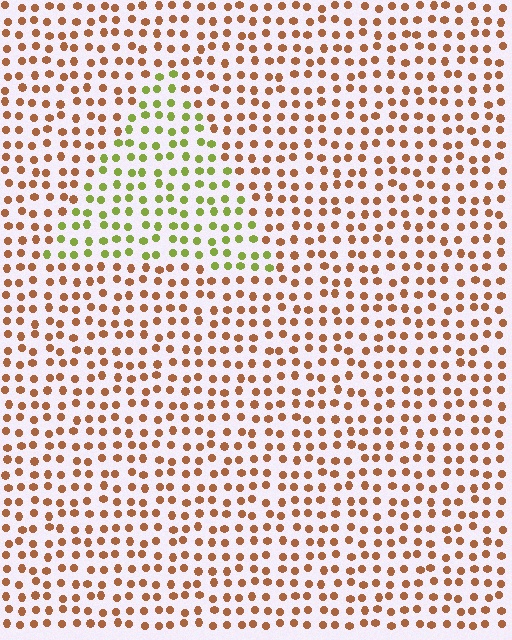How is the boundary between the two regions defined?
The boundary is defined purely by a slight shift in hue (about 61 degrees). Spacing, size, and orientation are identical on both sides.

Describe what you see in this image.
The image is filled with small brown elements in a uniform arrangement. A triangle-shaped region is visible where the elements are tinted to a slightly different hue, forming a subtle color boundary.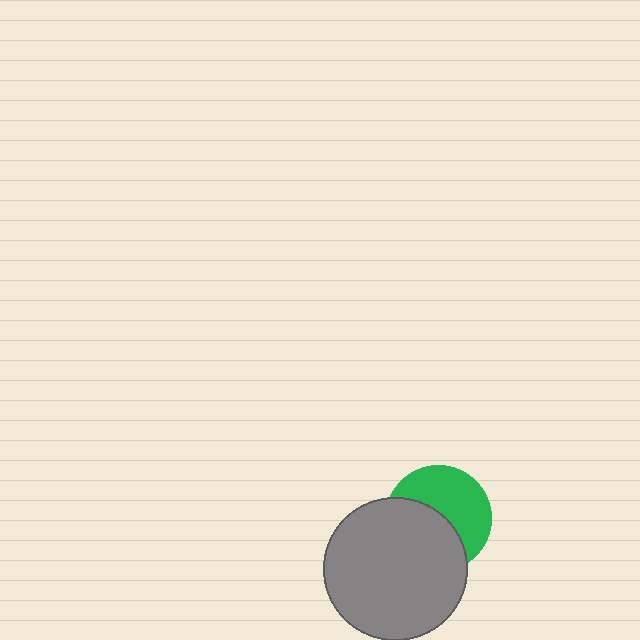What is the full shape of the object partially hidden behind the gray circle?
The partially hidden object is a green circle.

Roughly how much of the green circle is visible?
About half of it is visible (roughly 51%).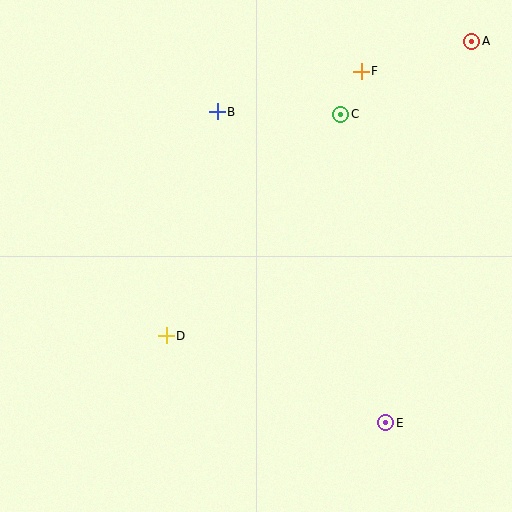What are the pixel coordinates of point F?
Point F is at (361, 71).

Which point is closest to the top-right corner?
Point A is closest to the top-right corner.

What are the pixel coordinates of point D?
Point D is at (166, 336).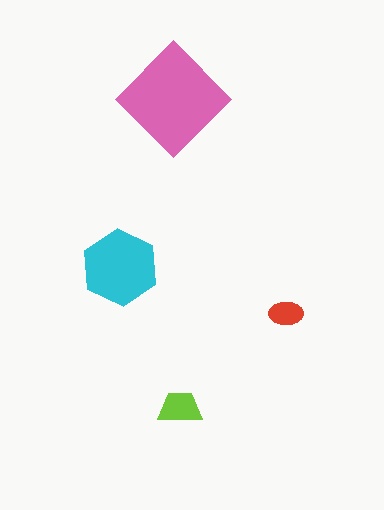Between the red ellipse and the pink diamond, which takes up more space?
The pink diamond.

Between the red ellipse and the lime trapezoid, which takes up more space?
The lime trapezoid.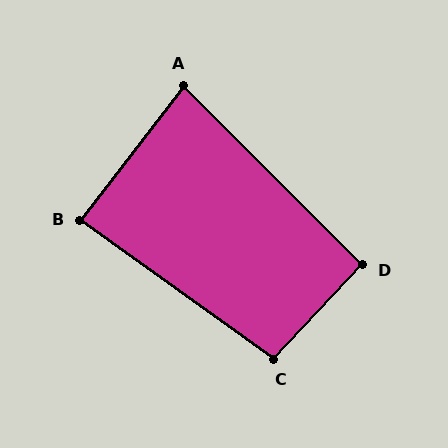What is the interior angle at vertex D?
Approximately 92 degrees (approximately right).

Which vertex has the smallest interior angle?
A, at approximately 83 degrees.